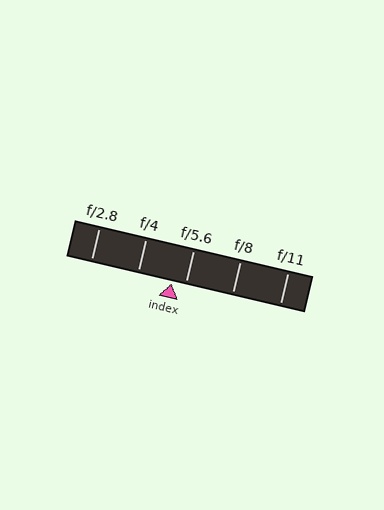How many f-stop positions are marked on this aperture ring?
There are 5 f-stop positions marked.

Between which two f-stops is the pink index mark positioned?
The index mark is between f/4 and f/5.6.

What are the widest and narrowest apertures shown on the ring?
The widest aperture shown is f/2.8 and the narrowest is f/11.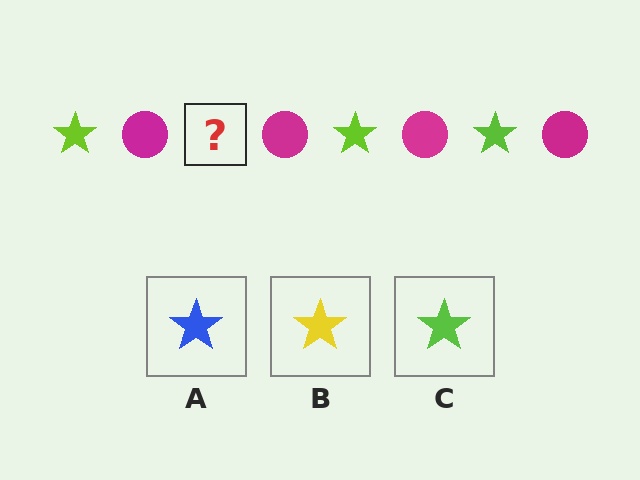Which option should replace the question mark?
Option C.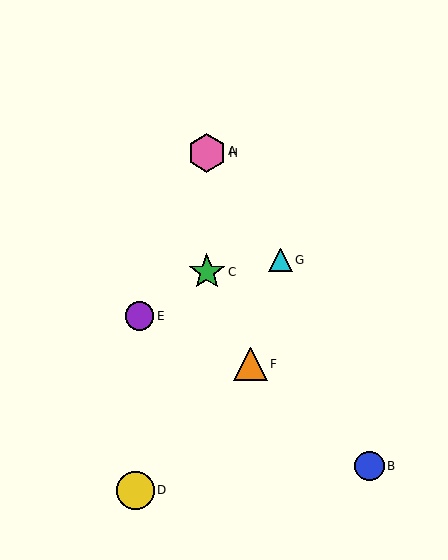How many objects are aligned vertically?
3 objects (A, C, H) are aligned vertically.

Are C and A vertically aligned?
Yes, both are at x≈207.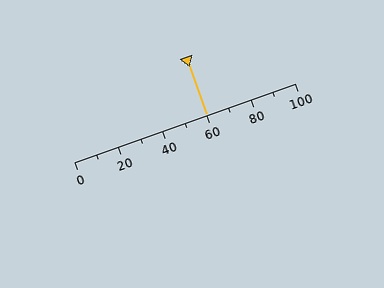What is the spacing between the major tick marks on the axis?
The major ticks are spaced 20 apart.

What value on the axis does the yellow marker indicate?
The marker indicates approximately 60.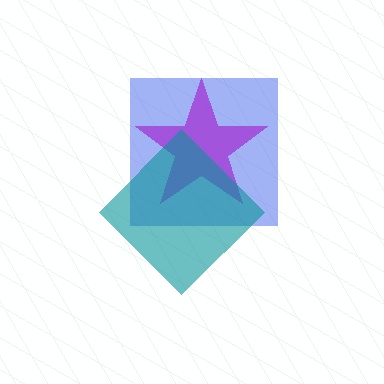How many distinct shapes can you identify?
There are 3 distinct shapes: a blue square, a purple star, a teal diamond.